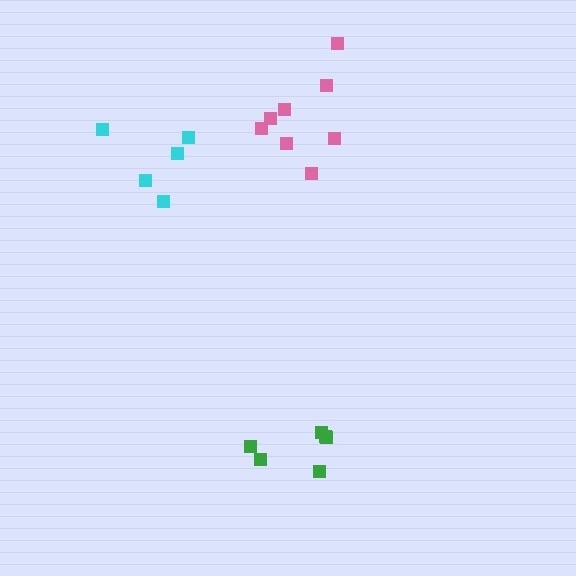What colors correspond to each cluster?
The clusters are colored: pink, cyan, green.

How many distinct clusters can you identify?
There are 3 distinct clusters.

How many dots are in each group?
Group 1: 8 dots, Group 2: 5 dots, Group 3: 6 dots (19 total).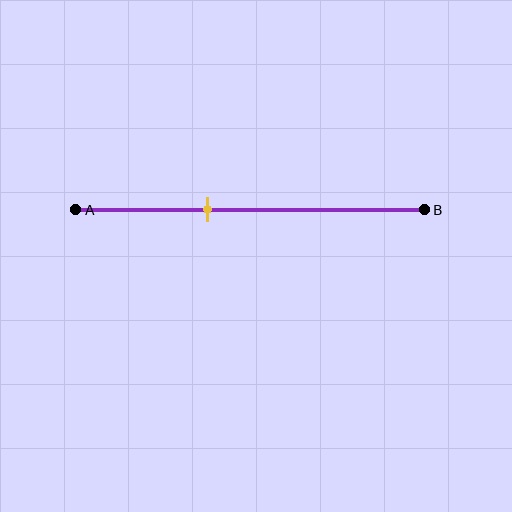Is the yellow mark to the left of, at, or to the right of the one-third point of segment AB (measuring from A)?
The yellow mark is to the right of the one-third point of segment AB.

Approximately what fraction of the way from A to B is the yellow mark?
The yellow mark is approximately 40% of the way from A to B.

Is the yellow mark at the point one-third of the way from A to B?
No, the mark is at about 40% from A, not at the 33% one-third point.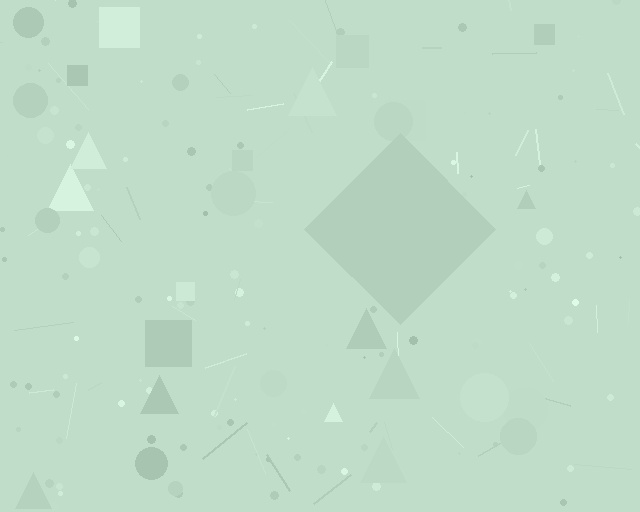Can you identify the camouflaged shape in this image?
The camouflaged shape is a diamond.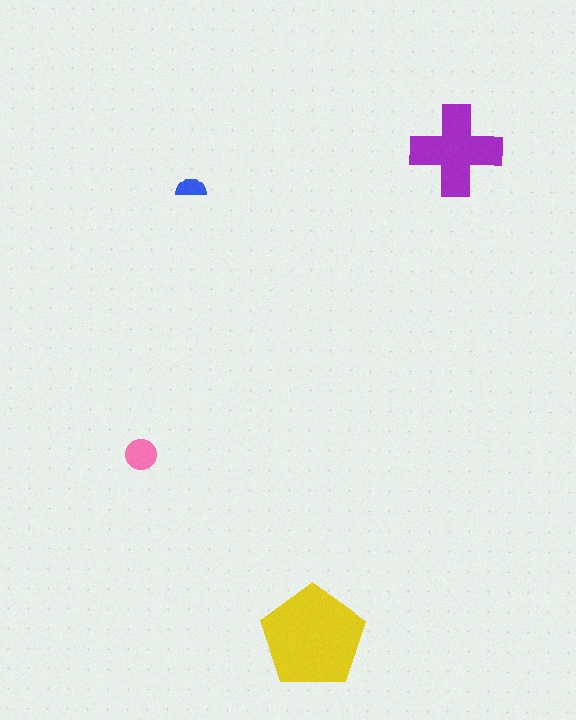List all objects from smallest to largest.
The blue semicircle, the pink circle, the purple cross, the yellow pentagon.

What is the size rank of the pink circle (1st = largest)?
3rd.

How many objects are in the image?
There are 4 objects in the image.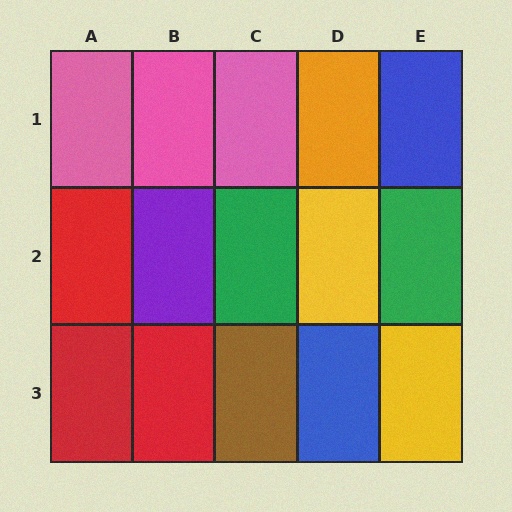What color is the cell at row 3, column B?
Red.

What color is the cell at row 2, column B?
Purple.